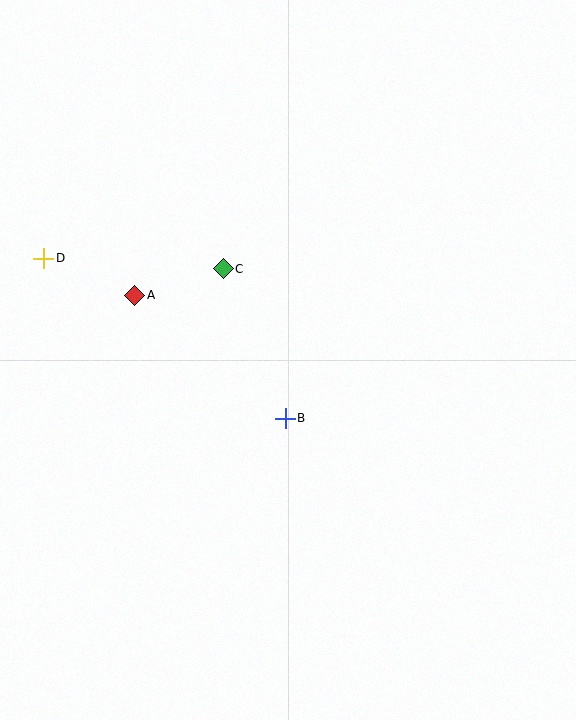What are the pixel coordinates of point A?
Point A is at (135, 295).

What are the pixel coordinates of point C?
Point C is at (223, 269).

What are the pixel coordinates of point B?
Point B is at (285, 418).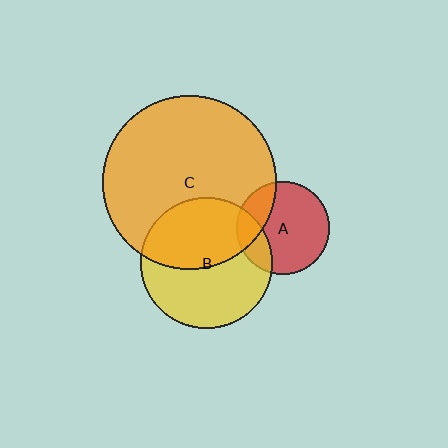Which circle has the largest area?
Circle C (orange).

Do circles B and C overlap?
Yes.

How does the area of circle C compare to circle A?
Approximately 3.5 times.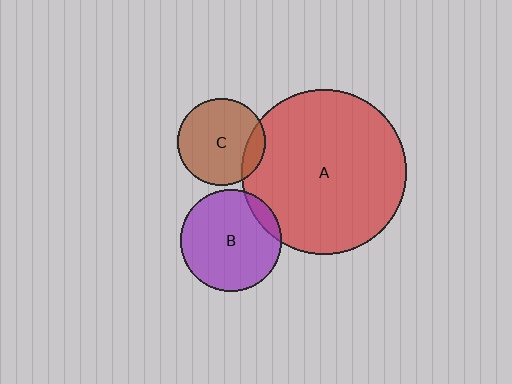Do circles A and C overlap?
Yes.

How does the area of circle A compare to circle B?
Approximately 2.6 times.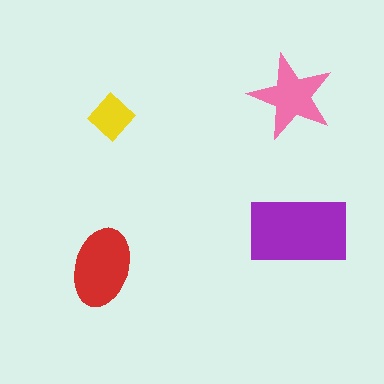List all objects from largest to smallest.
The purple rectangle, the red ellipse, the pink star, the yellow diamond.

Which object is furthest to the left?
The red ellipse is leftmost.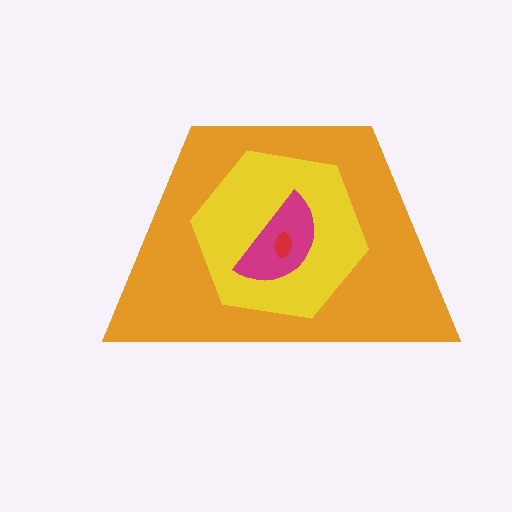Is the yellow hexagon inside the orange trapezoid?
Yes.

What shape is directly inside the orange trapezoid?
The yellow hexagon.